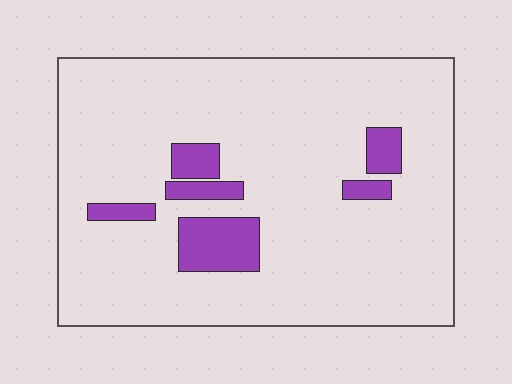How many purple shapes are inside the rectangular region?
6.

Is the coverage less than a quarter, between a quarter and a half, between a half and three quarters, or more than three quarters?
Less than a quarter.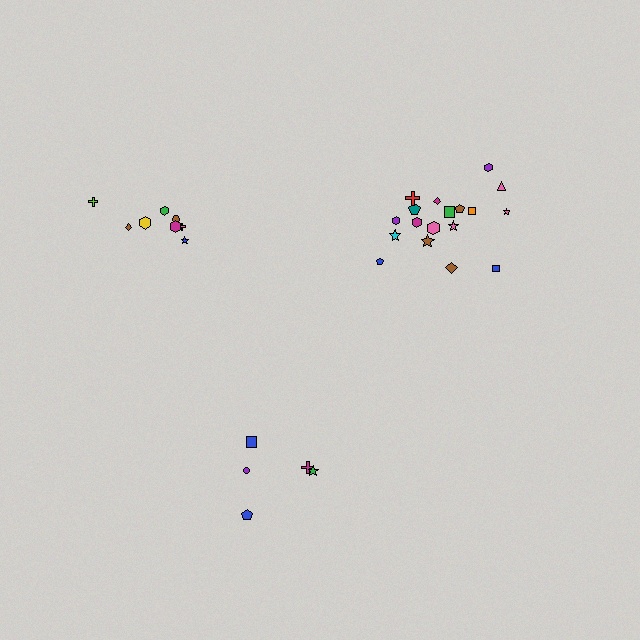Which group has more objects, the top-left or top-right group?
The top-right group.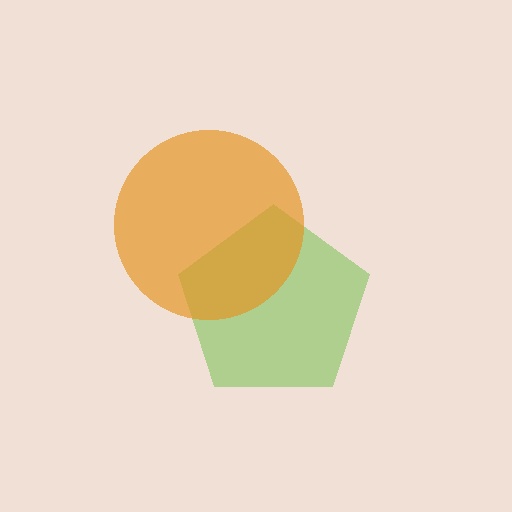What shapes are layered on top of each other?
The layered shapes are: a lime pentagon, an orange circle.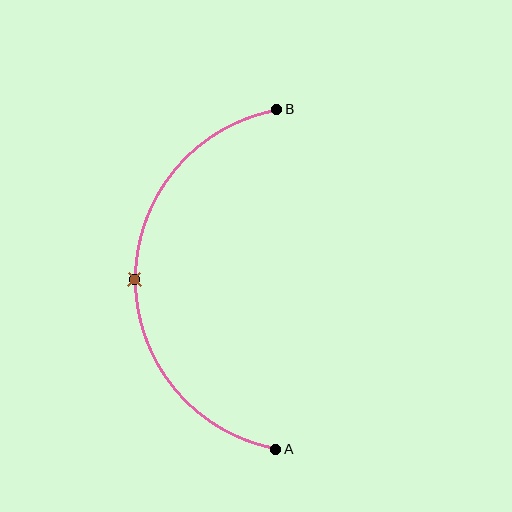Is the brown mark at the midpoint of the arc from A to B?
Yes. The brown mark lies on the arc at equal arc-length from both A and B — it is the arc midpoint.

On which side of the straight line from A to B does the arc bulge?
The arc bulges to the left of the straight line connecting A and B.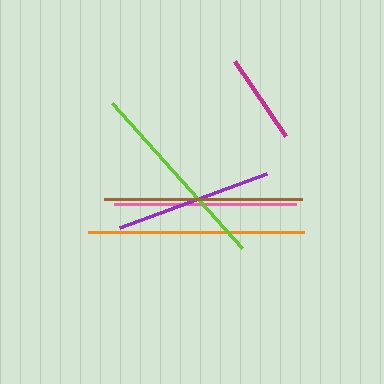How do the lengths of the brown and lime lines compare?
The brown and lime lines are approximately the same length.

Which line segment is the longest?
The orange line is the longest at approximately 215 pixels.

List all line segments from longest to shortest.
From longest to shortest: orange, brown, lime, pink, purple, magenta.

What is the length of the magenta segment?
The magenta segment is approximately 90 pixels long.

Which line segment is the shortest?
The magenta line is the shortest at approximately 90 pixels.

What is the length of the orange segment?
The orange segment is approximately 215 pixels long.